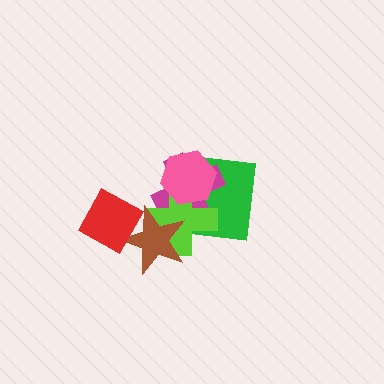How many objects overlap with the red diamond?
1 object overlaps with the red diamond.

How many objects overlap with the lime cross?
4 objects overlap with the lime cross.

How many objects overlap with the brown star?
3 objects overlap with the brown star.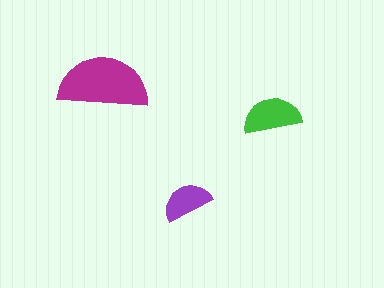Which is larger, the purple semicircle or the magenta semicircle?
The magenta one.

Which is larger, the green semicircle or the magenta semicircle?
The magenta one.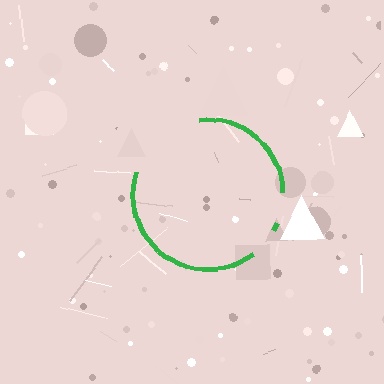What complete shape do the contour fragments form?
The contour fragments form a circle.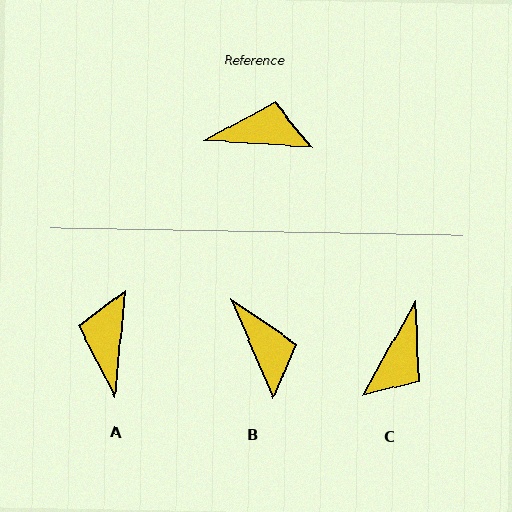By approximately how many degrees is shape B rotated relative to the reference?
Approximately 63 degrees clockwise.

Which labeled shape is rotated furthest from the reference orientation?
C, about 116 degrees away.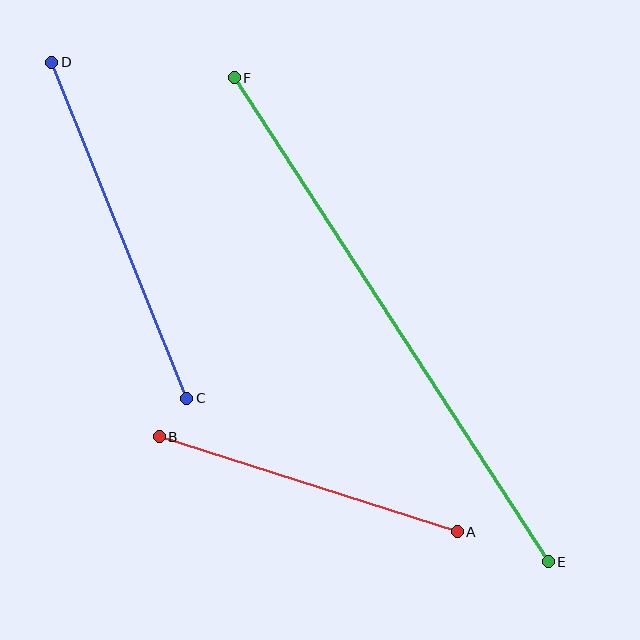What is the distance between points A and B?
The distance is approximately 313 pixels.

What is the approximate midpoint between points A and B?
The midpoint is at approximately (308, 484) pixels.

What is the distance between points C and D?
The distance is approximately 362 pixels.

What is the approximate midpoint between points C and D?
The midpoint is at approximately (119, 230) pixels.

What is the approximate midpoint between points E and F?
The midpoint is at approximately (391, 320) pixels.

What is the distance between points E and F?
The distance is approximately 577 pixels.